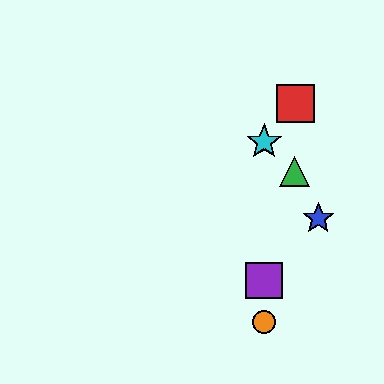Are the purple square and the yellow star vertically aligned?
Yes, both are at x≈264.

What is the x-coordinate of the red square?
The red square is at x≈295.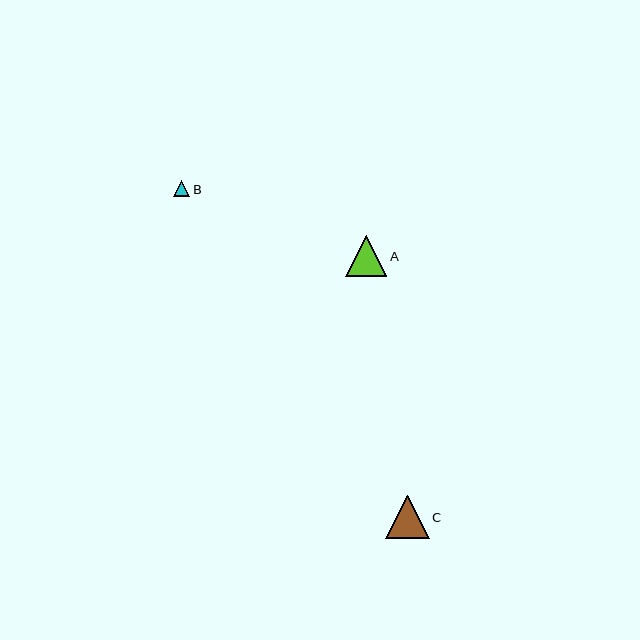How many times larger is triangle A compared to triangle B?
Triangle A is approximately 2.5 times the size of triangle B.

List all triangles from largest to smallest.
From largest to smallest: C, A, B.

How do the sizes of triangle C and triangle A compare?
Triangle C and triangle A are approximately the same size.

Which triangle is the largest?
Triangle C is the largest with a size of approximately 44 pixels.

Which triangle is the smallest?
Triangle B is the smallest with a size of approximately 16 pixels.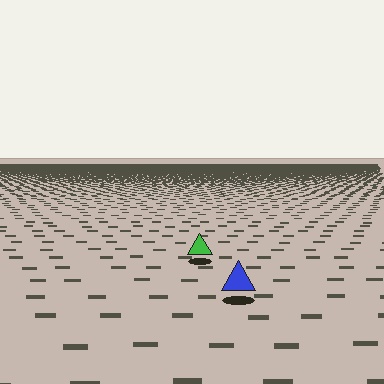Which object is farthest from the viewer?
The green triangle is farthest from the viewer. It appears smaller and the ground texture around it is denser.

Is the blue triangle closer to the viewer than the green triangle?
Yes. The blue triangle is closer — you can tell from the texture gradient: the ground texture is coarser near it.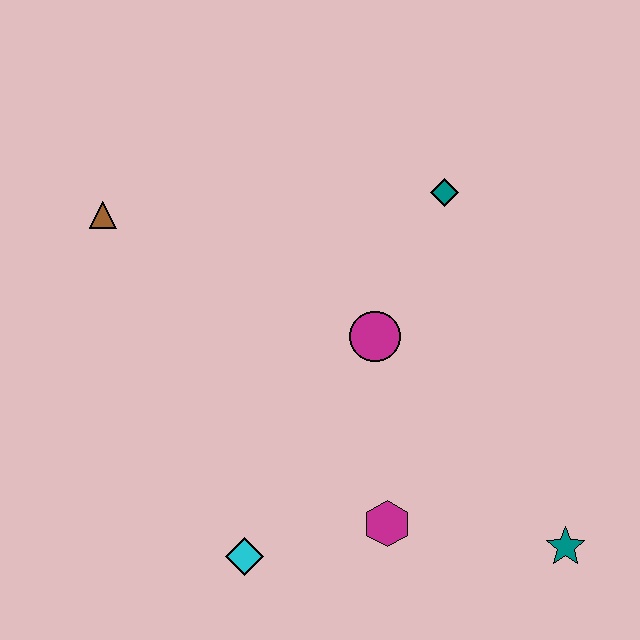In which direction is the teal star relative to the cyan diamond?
The teal star is to the right of the cyan diamond.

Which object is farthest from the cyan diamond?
The teal diamond is farthest from the cyan diamond.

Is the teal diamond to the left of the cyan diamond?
No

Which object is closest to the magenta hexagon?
The cyan diamond is closest to the magenta hexagon.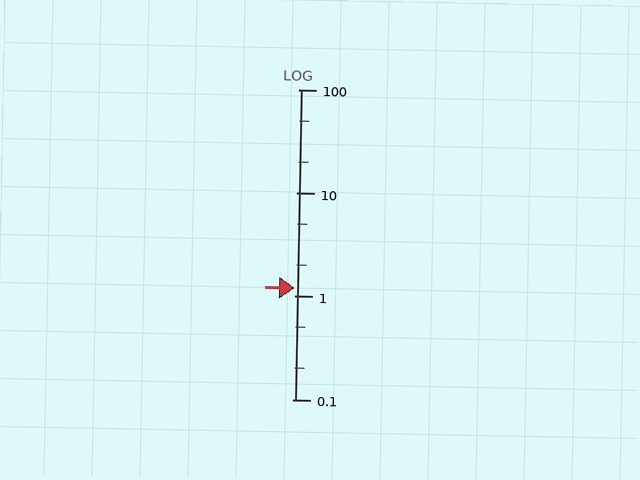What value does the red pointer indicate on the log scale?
The pointer indicates approximately 1.2.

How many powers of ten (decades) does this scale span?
The scale spans 3 decades, from 0.1 to 100.